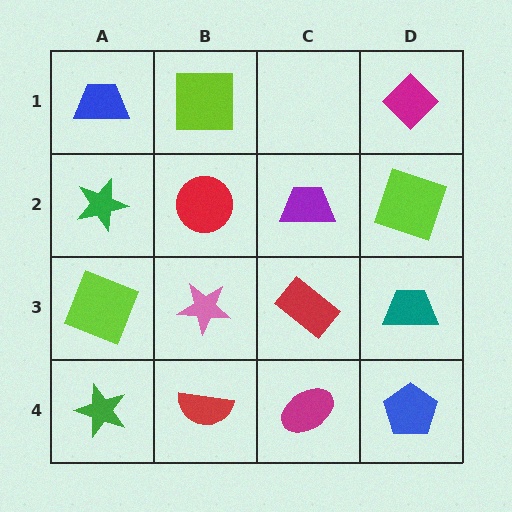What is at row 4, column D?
A blue pentagon.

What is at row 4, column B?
A red semicircle.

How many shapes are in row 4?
4 shapes.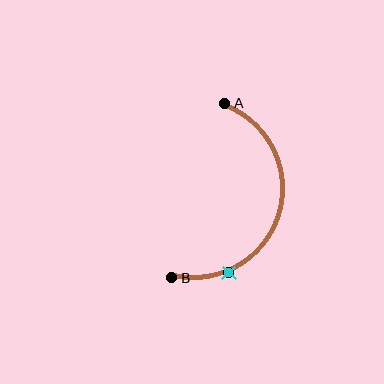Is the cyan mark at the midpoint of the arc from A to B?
No. The cyan mark lies on the arc but is closer to endpoint B. The arc midpoint would be at the point on the curve equidistant along the arc from both A and B.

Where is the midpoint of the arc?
The arc midpoint is the point on the curve farthest from the straight line joining A and B. It sits to the right of that line.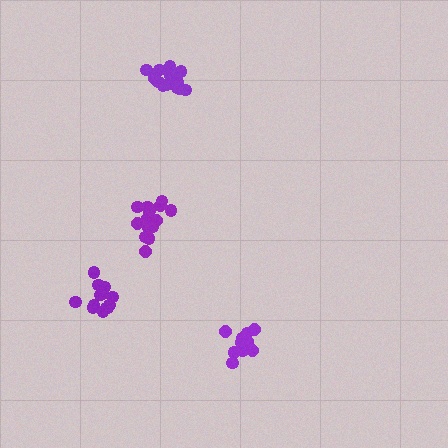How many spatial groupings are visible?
There are 4 spatial groupings.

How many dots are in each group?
Group 1: 10 dots, Group 2: 14 dots, Group 3: 15 dots, Group 4: 13 dots (52 total).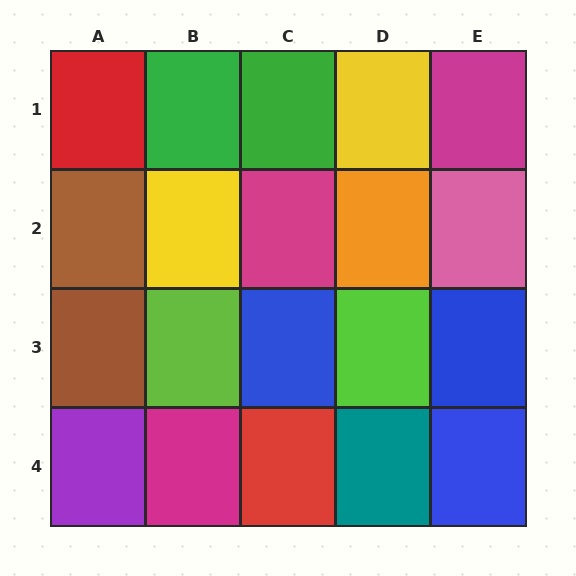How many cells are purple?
1 cell is purple.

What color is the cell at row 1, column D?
Yellow.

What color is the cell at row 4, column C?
Red.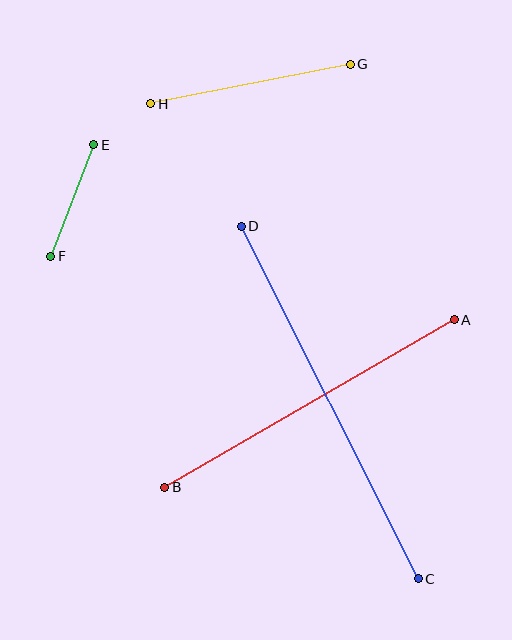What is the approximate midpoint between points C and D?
The midpoint is at approximately (330, 403) pixels.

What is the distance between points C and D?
The distance is approximately 394 pixels.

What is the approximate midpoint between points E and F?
The midpoint is at approximately (72, 200) pixels.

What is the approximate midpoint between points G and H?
The midpoint is at approximately (250, 84) pixels.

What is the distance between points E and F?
The distance is approximately 120 pixels.